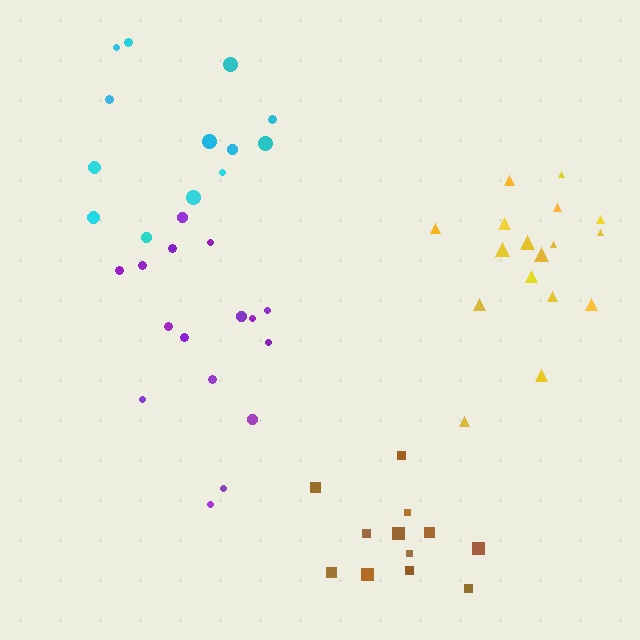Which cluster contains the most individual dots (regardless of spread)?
Yellow (17).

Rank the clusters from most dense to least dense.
yellow, brown, purple, cyan.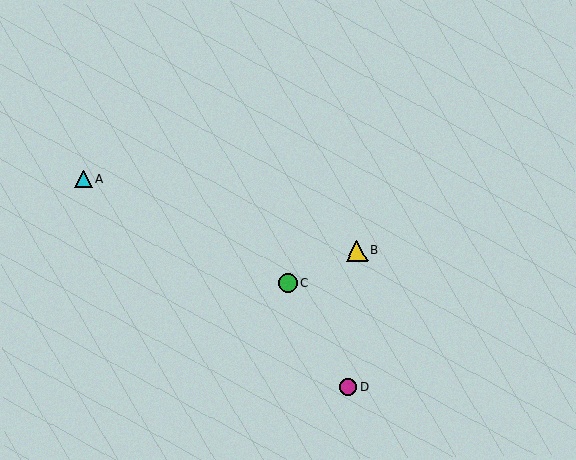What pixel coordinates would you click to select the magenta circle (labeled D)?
Click at (348, 387) to select the magenta circle D.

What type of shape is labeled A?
Shape A is a cyan triangle.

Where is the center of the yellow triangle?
The center of the yellow triangle is at (357, 251).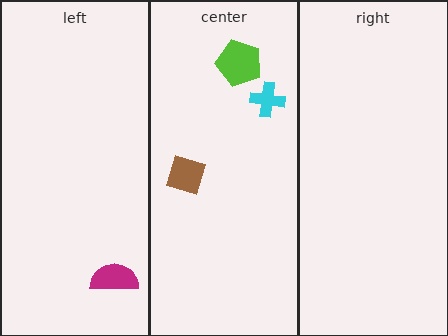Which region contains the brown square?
The center region.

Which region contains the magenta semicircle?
The left region.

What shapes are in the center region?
The lime pentagon, the brown square, the cyan cross.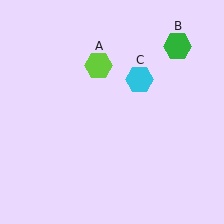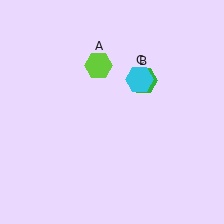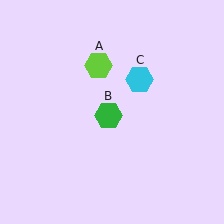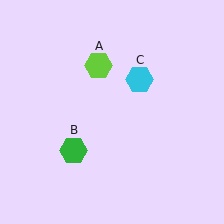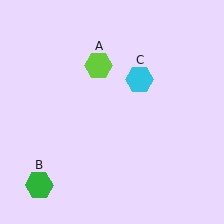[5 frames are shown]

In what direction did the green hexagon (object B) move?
The green hexagon (object B) moved down and to the left.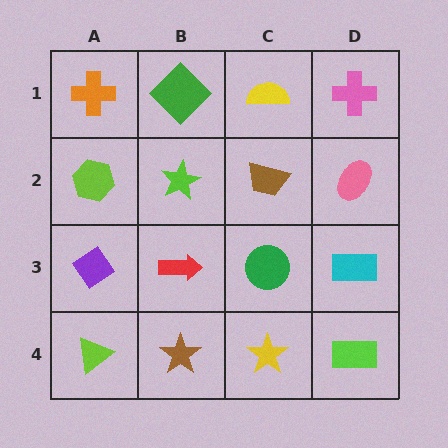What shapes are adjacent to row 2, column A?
An orange cross (row 1, column A), a purple diamond (row 3, column A), a lime star (row 2, column B).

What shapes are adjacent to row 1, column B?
A lime star (row 2, column B), an orange cross (row 1, column A), a yellow semicircle (row 1, column C).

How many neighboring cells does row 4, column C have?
3.